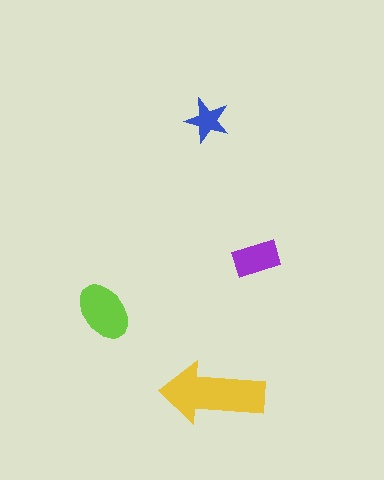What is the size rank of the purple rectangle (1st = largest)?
3rd.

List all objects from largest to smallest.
The yellow arrow, the lime ellipse, the purple rectangle, the blue star.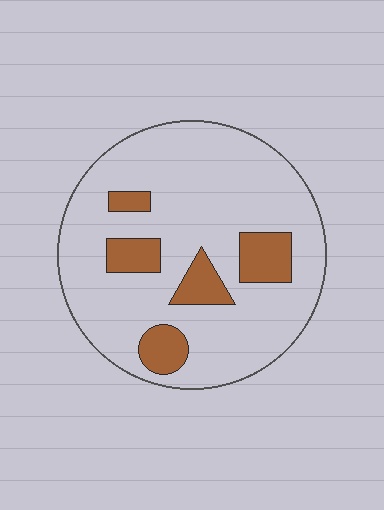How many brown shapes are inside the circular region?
5.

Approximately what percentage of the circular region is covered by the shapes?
Approximately 15%.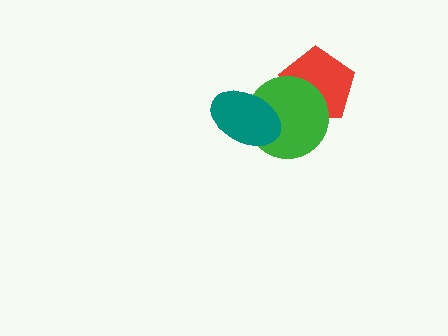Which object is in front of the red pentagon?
The green circle is in front of the red pentagon.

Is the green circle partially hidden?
Yes, it is partially covered by another shape.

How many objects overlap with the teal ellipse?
1 object overlaps with the teal ellipse.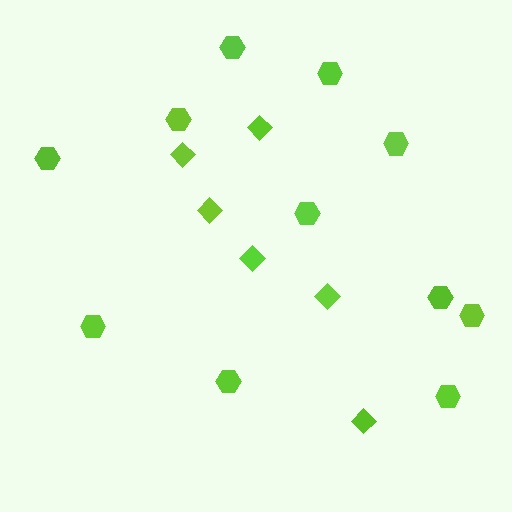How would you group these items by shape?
There are 2 groups: one group of hexagons (11) and one group of diamonds (6).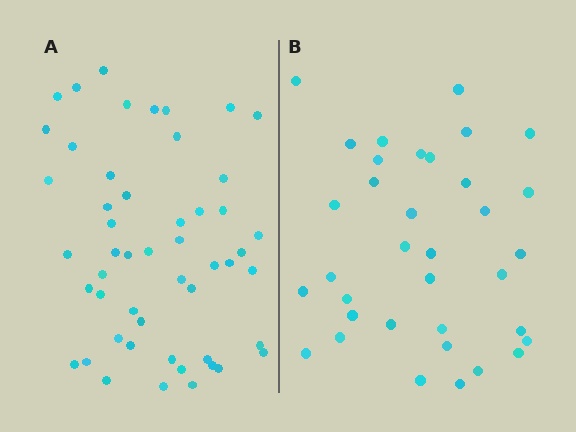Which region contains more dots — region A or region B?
Region A (the left region) has more dots.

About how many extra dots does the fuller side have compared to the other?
Region A has approximately 15 more dots than region B.